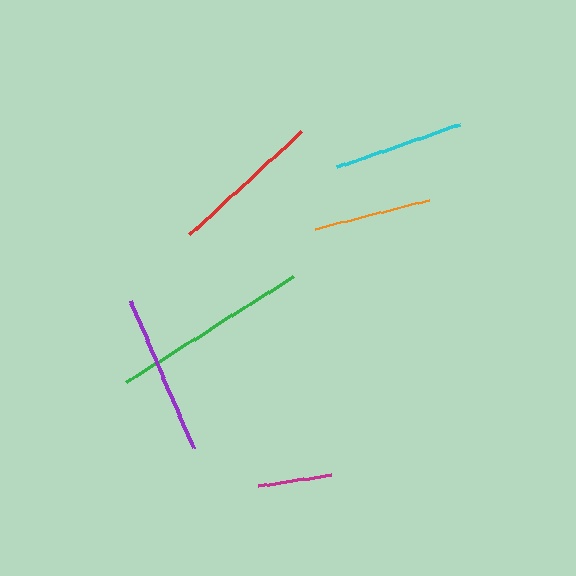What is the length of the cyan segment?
The cyan segment is approximately 131 pixels long.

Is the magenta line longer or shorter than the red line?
The red line is longer than the magenta line.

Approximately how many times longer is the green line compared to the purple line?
The green line is approximately 1.2 times the length of the purple line.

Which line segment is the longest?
The green line is the longest at approximately 198 pixels.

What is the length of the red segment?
The red segment is approximately 152 pixels long.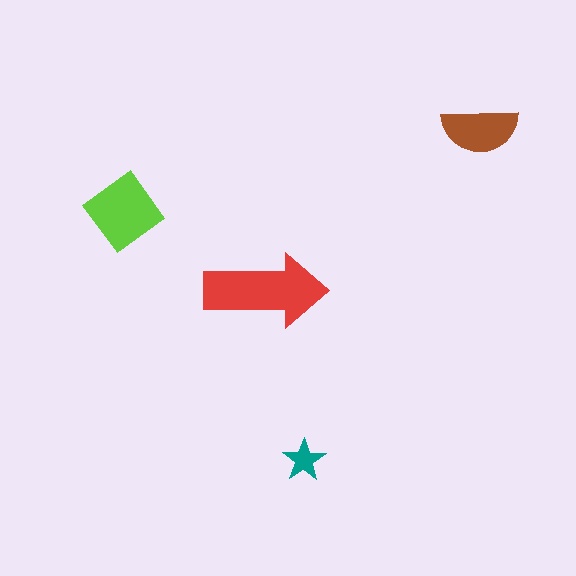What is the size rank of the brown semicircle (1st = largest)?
3rd.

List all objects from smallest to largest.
The teal star, the brown semicircle, the lime diamond, the red arrow.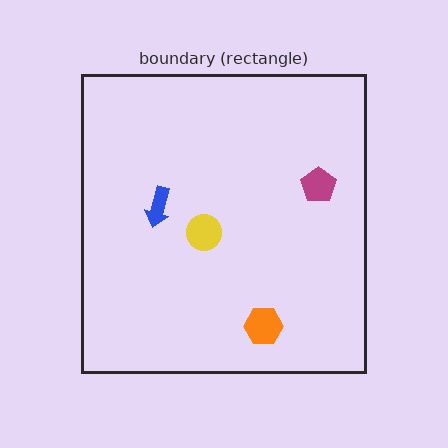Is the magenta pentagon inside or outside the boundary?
Inside.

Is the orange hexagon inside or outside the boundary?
Inside.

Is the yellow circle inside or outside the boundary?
Inside.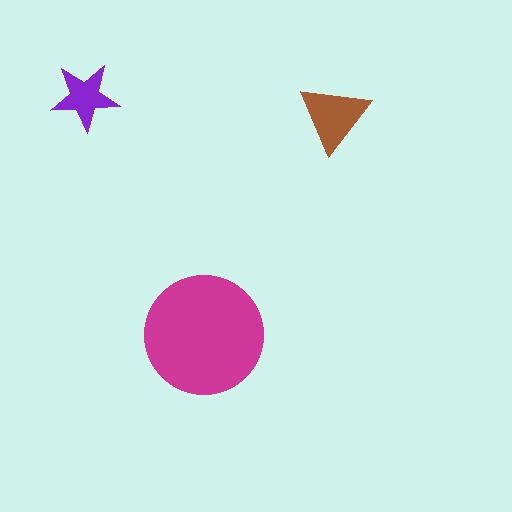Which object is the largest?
The magenta circle.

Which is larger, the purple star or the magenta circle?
The magenta circle.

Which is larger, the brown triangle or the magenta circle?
The magenta circle.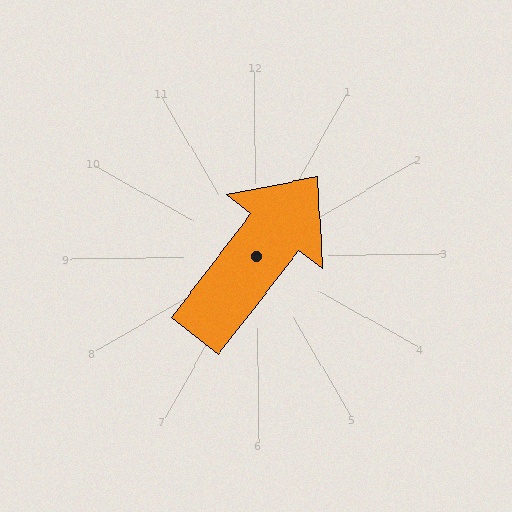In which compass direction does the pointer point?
Northeast.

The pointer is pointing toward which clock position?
Roughly 1 o'clock.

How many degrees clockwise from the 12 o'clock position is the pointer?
Approximately 38 degrees.